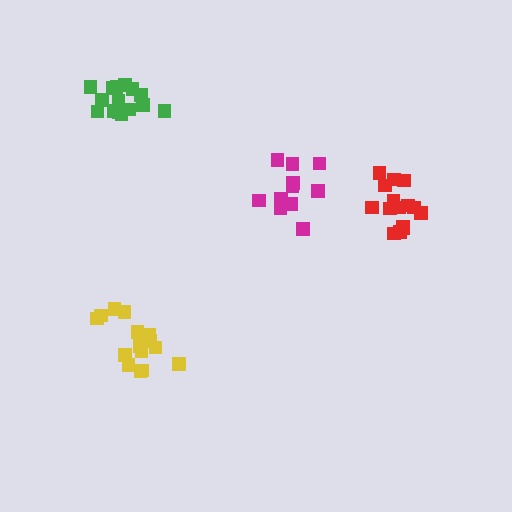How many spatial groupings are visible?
There are 4 spatial groupings.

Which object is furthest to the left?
The green cluster is leftmost.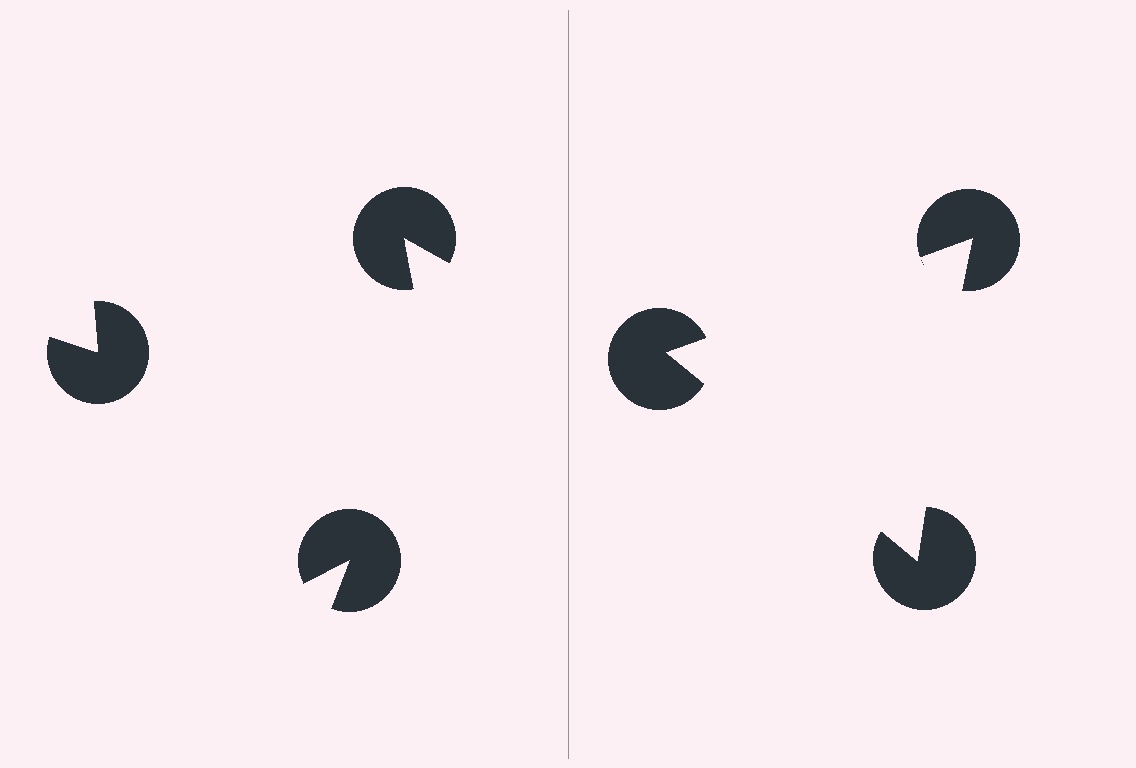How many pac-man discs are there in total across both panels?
6 — 3 on each side.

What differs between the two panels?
The pac-man discs are positioned identically on both sides; only the wedge orientations differ. On the right they align to a triangle; on the left they are misaligned.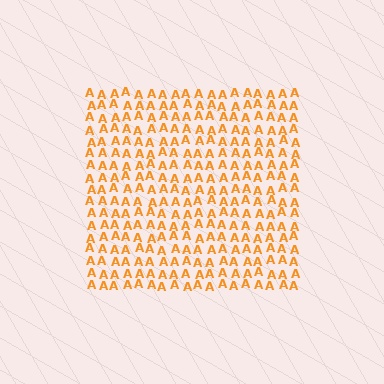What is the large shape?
The large shape is a square.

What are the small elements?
The small elements are letter A's.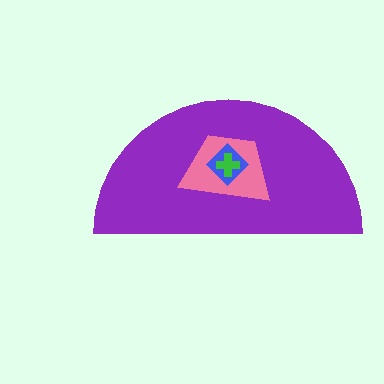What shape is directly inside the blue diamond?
The green cross.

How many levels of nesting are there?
4.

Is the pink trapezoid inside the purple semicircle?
Yes.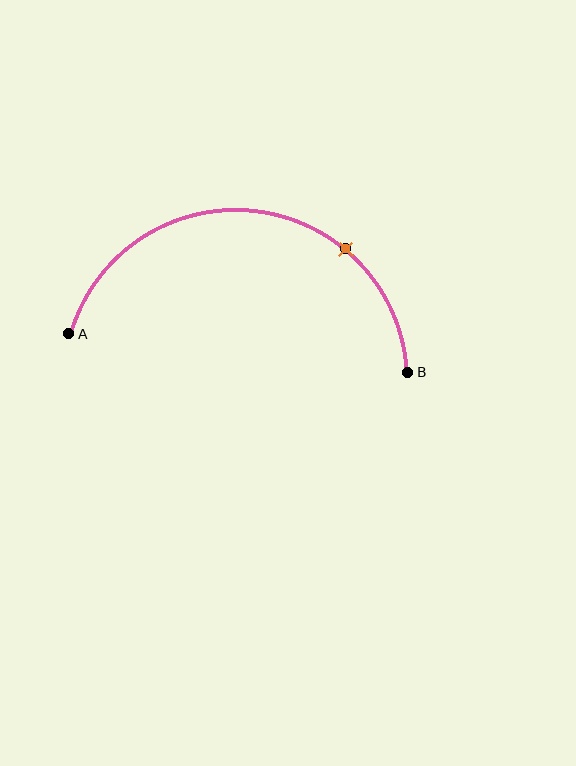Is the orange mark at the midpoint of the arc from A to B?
No. The orange mark lies on the arc but is closer to endpoint B. The arc midpoint would be at the point on the curve equidistant along the arc from both A and B.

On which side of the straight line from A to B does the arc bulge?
The arc bulges above the straight line connecting A and B.